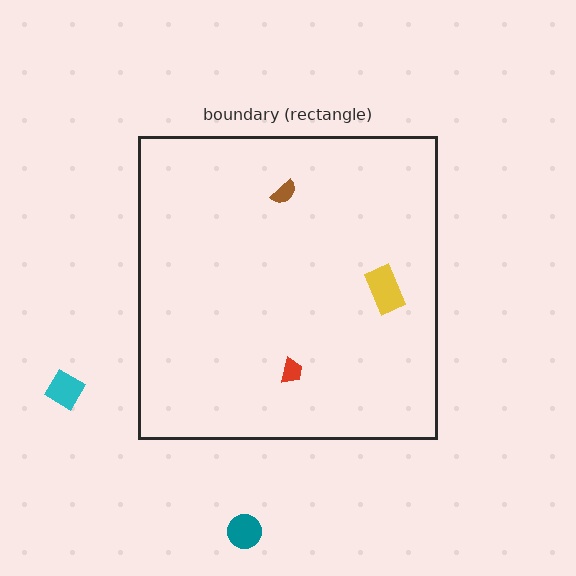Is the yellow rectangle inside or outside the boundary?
Inside.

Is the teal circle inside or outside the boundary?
Outside.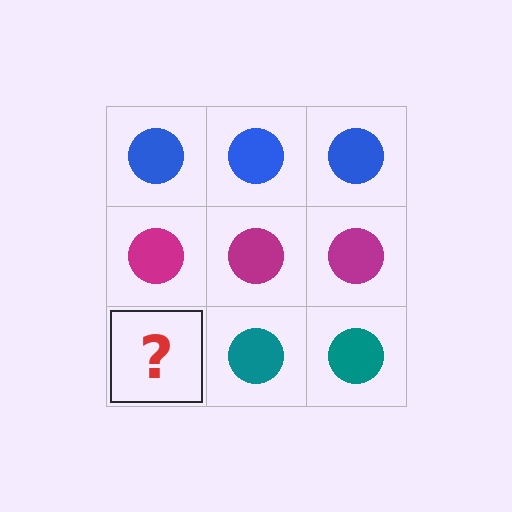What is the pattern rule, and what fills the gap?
The rule is that each row has a consistent color. The gap should be filled with a teal circle.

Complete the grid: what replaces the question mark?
The question mark should be replaced with a teal circle.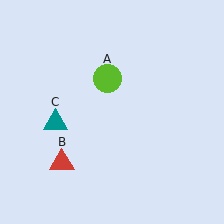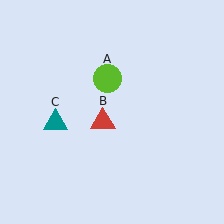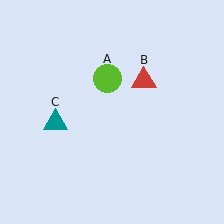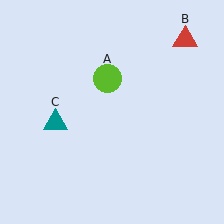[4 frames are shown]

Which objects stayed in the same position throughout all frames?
Lime circle (object A) and teal triangle (object C) remained stationary.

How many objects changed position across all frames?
1 object changed position: red triangle (object B).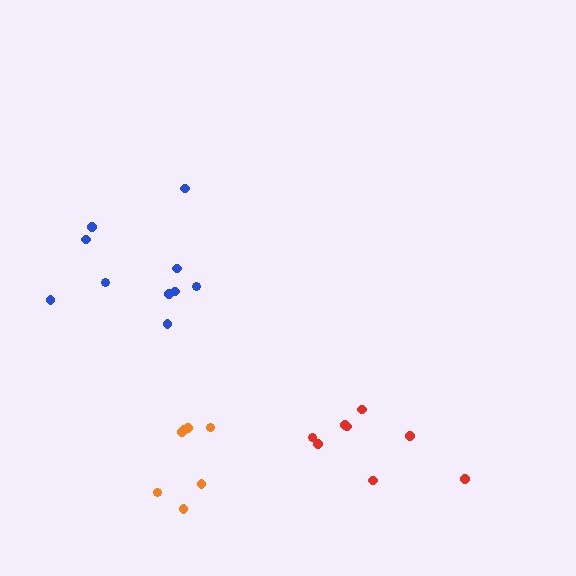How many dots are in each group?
Group 1: 8 dots, Group 2: 10 dots, Group 3: 7 dots (25 total).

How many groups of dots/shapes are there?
There are 3 groups.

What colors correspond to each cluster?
The clusters are colored: red, blue, orange.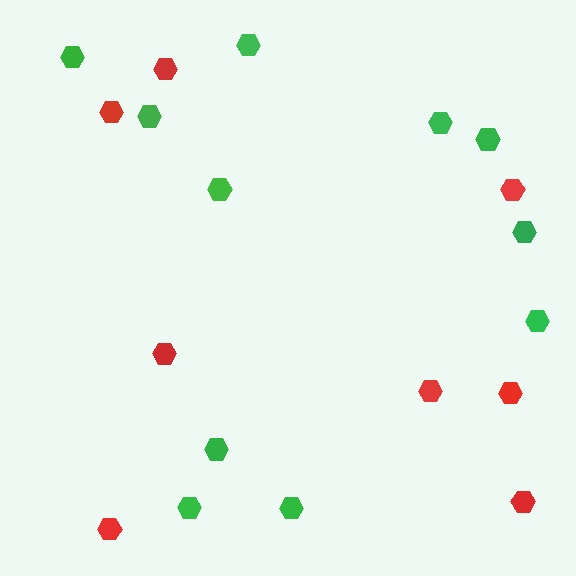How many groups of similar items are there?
There are 2 groups: one group of green hexagons (11) and one group of red hexagons (8).